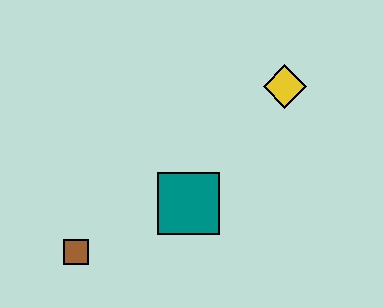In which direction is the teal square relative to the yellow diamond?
The teal square is below the yellow diamond.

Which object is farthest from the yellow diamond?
The brown square is farthest from the yellow diamond.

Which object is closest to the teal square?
The brown square is closest to the teal square.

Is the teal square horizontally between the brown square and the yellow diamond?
Yes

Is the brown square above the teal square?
No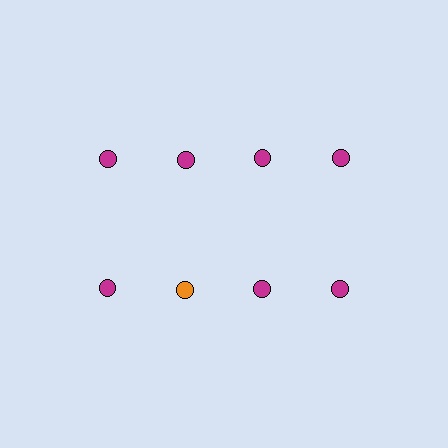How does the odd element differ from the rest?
It has a different color: orange instead of magenta.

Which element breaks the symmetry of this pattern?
The orange circle in the second row, second from left column breaks the symmetry. All other shapes are magenta circles.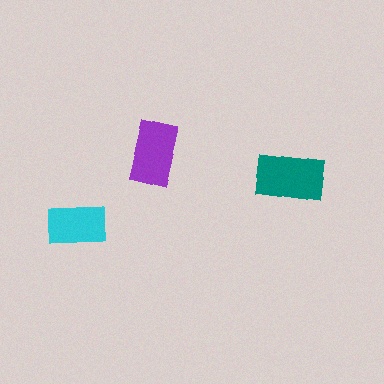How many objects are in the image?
There are 3 objects in the image.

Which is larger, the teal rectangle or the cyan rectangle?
The teal one.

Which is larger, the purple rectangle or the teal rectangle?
The teal one.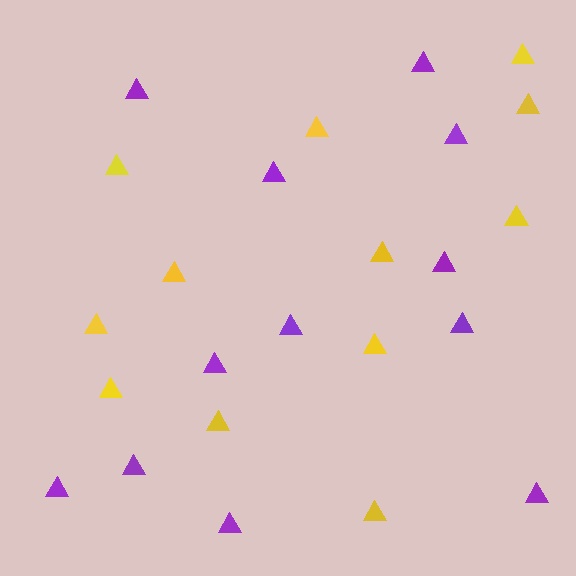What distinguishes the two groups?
There are 2 groups: one group of purple triangles (12) and one group of yellow triangles (12).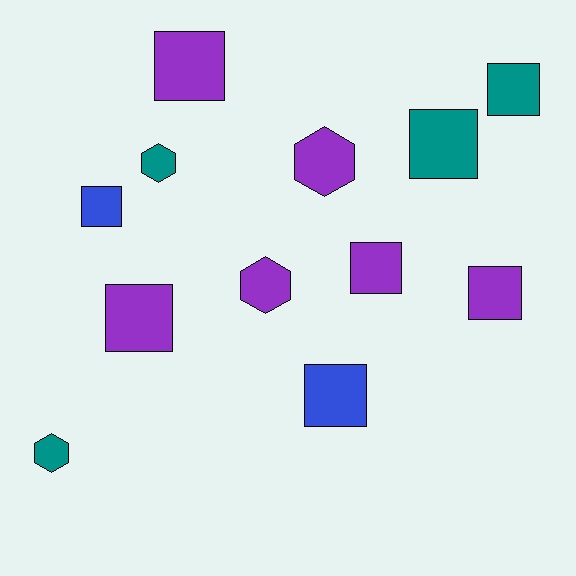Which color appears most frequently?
Purple, with 6 objects.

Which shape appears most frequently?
Square, with 8 objects.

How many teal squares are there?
There are 2 teal squares.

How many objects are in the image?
There are 12 objects.